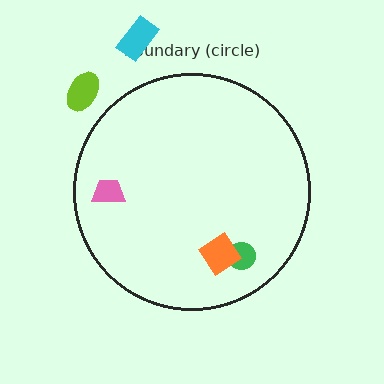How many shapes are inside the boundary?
3 inside, 2 outside.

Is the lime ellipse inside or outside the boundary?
Outside.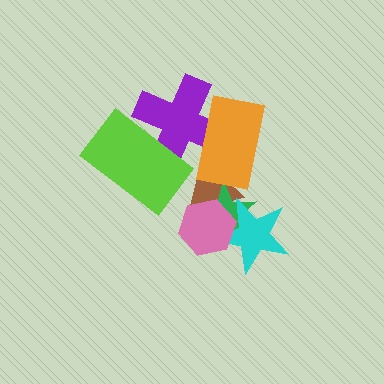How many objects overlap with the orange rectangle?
2 objects overlap with the orange rectangle.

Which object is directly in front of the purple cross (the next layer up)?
The lime rectangle is directly in front of the purple cross.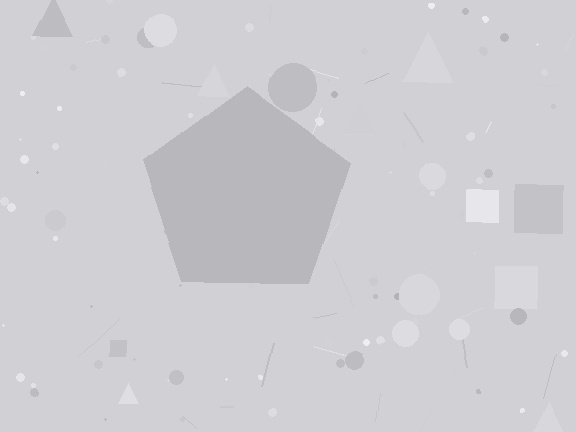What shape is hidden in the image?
A pentagon is hidden in the image.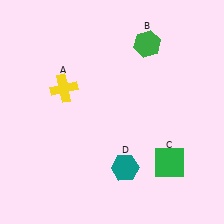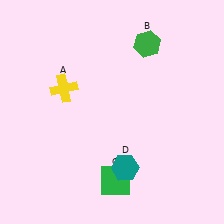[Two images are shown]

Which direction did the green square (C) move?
The green square (C) moved left.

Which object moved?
The green square (C) moved left.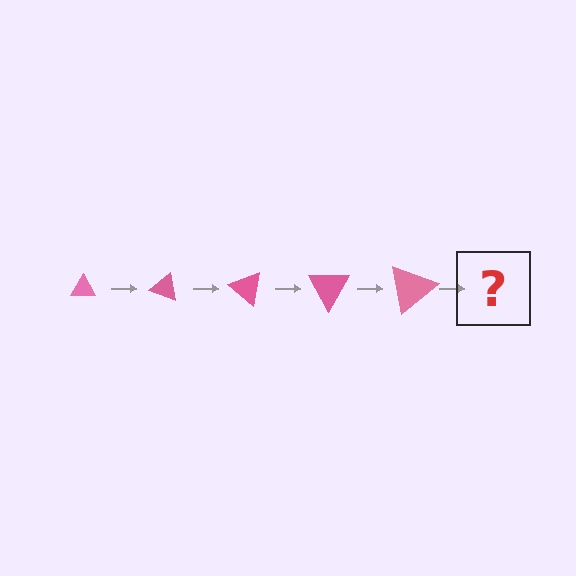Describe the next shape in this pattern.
It should be a triangle, larger than the previous one and rotated 100 degrees from the start.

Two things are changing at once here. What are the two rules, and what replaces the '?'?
The two rules are that the triangle grows larger each step and it rotates 20 degrees each step. The '?' should be a triangle, larger than the previous one and rotated 100 degrees from the start.